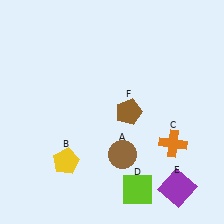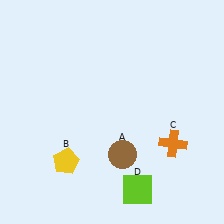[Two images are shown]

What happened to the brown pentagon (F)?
The brown pentagon (F) was removed in Image 2. It was in the top-right area of Image 1.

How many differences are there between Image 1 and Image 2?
There are 2 differences between the two images.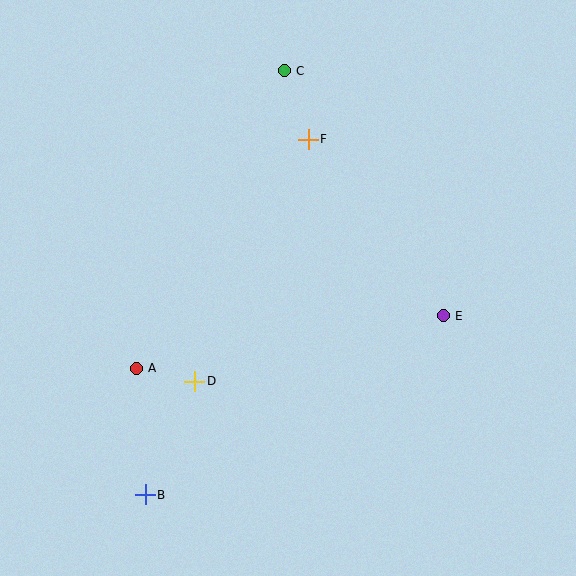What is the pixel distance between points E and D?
The distance between E and D is 257 pixels.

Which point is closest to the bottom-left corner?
Point B is closest to the bottom-left corner.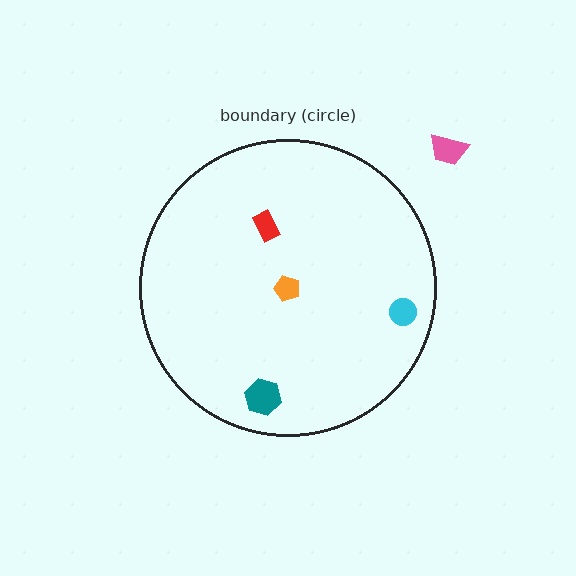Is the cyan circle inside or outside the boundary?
Inside.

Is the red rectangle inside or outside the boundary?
Inside.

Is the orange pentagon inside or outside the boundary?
Inside.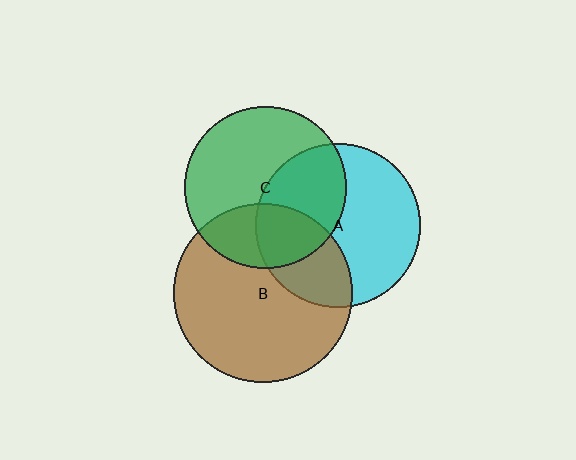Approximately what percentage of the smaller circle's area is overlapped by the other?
Approximately 35%.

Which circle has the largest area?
Circle B (brown).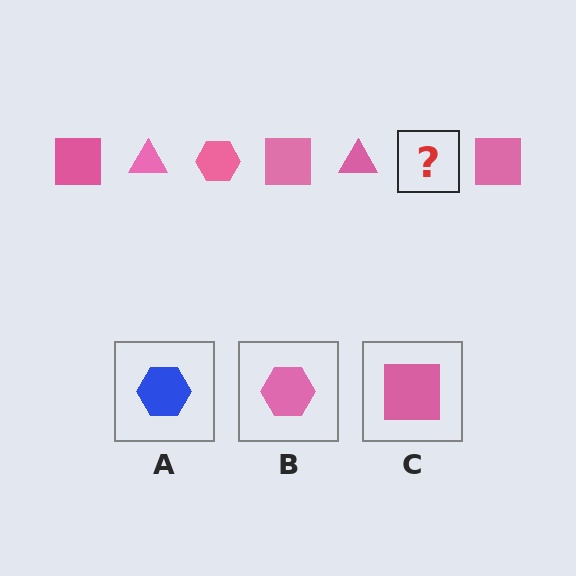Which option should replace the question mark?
Option B.